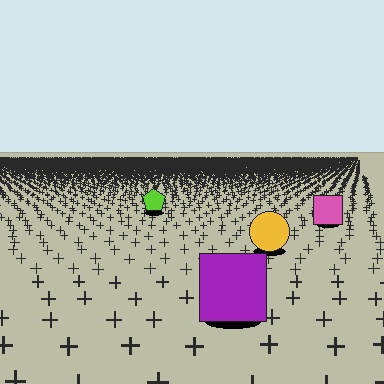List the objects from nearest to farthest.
From nearest to farthest: the purple square, the yellow circle, the pink square, the lime pentagon.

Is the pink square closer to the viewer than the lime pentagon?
Yes. The pink square is closer — you can tell from the texture gradient: the ground texture is coarser near it.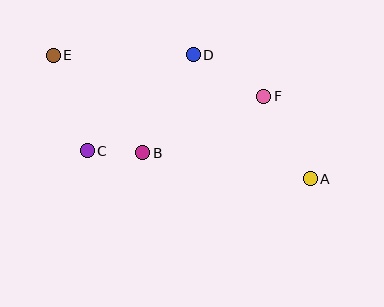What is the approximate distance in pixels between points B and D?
The distance between B and D is approximately 110 pixels.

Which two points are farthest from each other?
Points A and E are farthest from each other.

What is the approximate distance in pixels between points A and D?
The distance between A and D is approximately 171 pixels.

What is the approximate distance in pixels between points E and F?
The distance between E and F is approximately 214 pixels.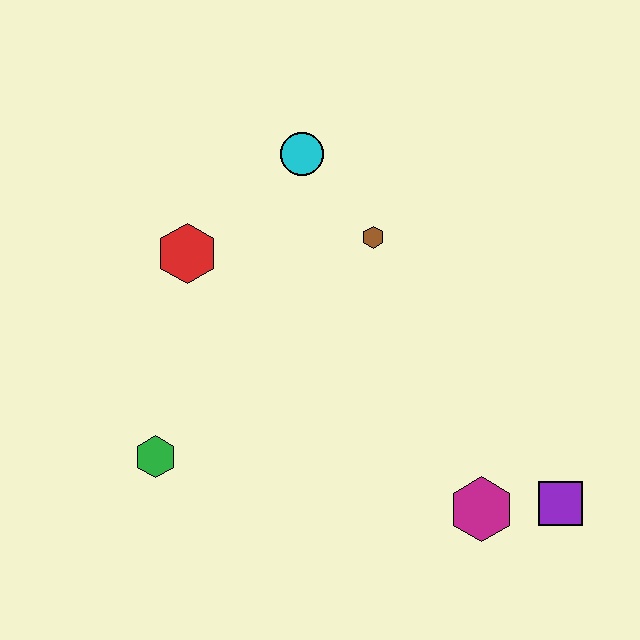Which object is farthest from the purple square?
The red hexagon is farthest from the purple square.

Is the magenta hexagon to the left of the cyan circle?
No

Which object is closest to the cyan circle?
The brown hexagon is closest to the cyan circle.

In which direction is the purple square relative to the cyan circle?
The purple square is below the cyan circle.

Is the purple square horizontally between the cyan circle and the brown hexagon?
No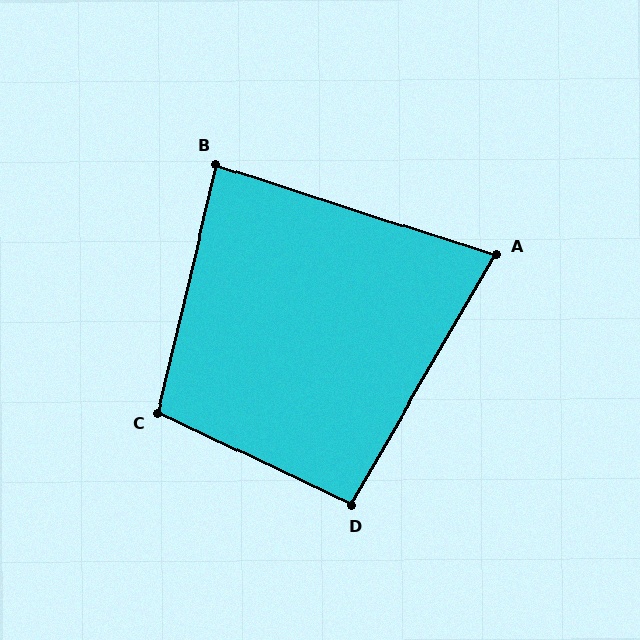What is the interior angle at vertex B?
Approximately 85 degrees (approximately right).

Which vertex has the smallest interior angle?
A, at approximately 78 degrees.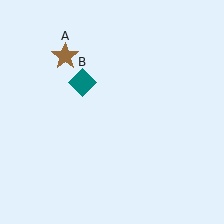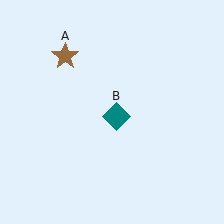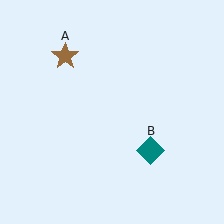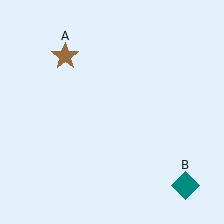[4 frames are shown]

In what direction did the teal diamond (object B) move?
The teal diamond (object B) moved down and to the right.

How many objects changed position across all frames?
1 object changed position: teal diamond (object B).